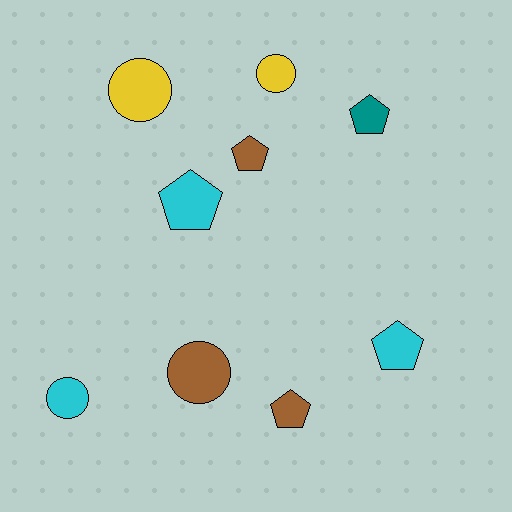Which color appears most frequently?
Cyan, with 3 objects.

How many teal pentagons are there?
There is 1 teal pentagon.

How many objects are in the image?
There are 9 objects.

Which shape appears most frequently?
Pentagon, with 5 objects.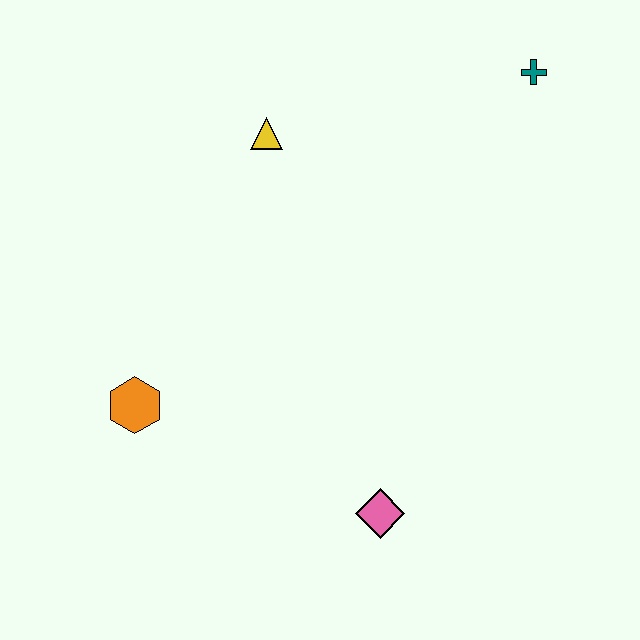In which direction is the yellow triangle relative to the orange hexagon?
The yellow triangle is above the orange hexagon.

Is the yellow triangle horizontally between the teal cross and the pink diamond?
No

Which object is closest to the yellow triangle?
The teal cross is closest to the yellow triangle.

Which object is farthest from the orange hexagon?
The teal cross is farthest from the orange hexagon.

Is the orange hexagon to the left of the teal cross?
Yes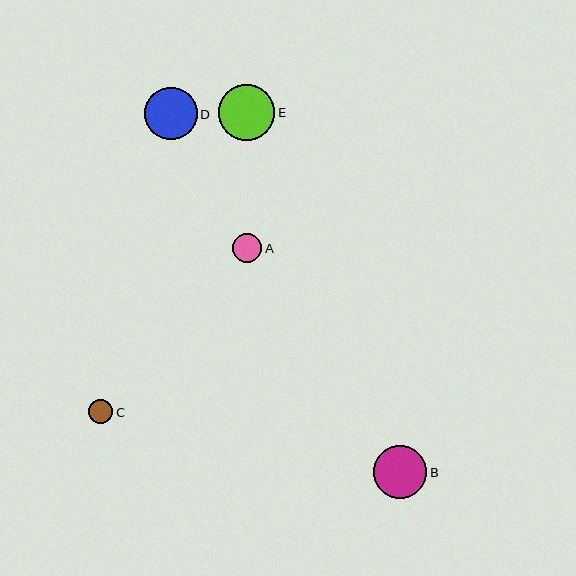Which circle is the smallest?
Circle C is the smallest with a size of approximately 24 pixels.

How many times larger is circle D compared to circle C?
Circle D is approximately 2.2 times the size of circle C.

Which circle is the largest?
Circle E is the largest with a size of approximately 56 pixels.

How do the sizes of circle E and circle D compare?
Circle E and circle D are approximately the same size.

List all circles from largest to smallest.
From largest to smallest: E, B, D, A, C.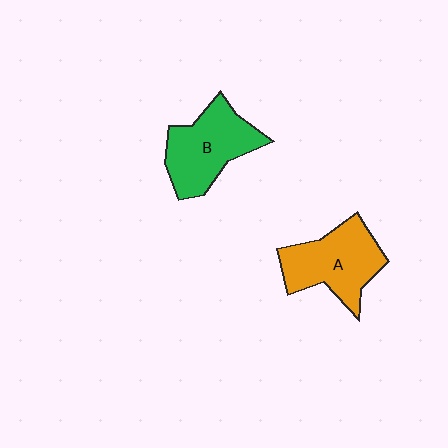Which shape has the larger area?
Shape A (orange).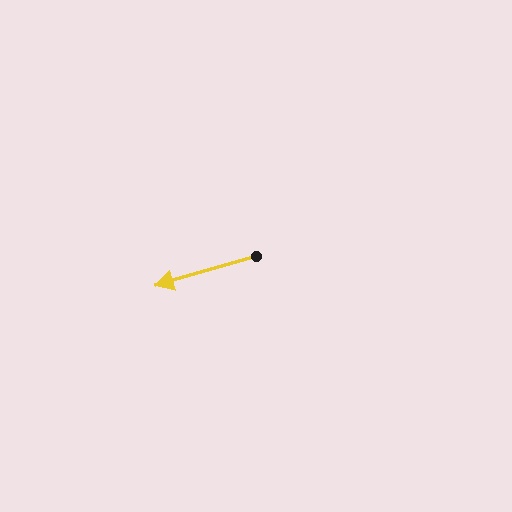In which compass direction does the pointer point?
West.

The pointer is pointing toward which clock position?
Roughly 8 o'clock.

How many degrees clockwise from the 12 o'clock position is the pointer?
Approximately 254 degrees.